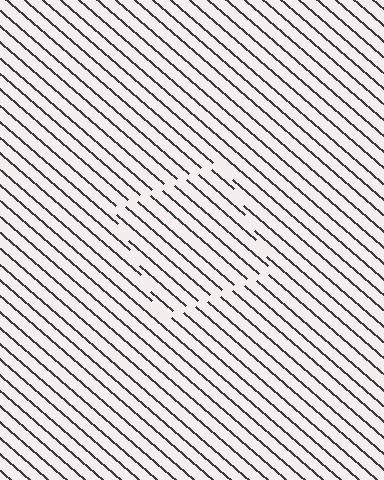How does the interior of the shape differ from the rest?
The interior of the shape contains the same grating, shifted by half a period — the contour is defined by the phase discontinuity where line-ends from the inner and outer gratings abut.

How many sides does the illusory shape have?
4 sides — the line-ends trace a square.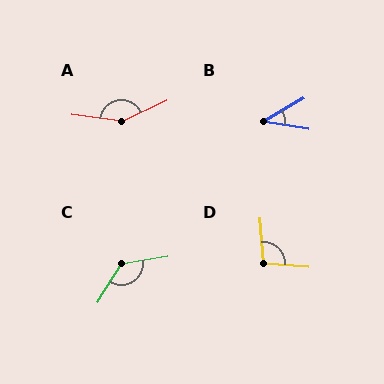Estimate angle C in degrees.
Approximately 130 degrees.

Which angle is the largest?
A, at approximately 147 degrees.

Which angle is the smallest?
B, at approximately 39 degrees.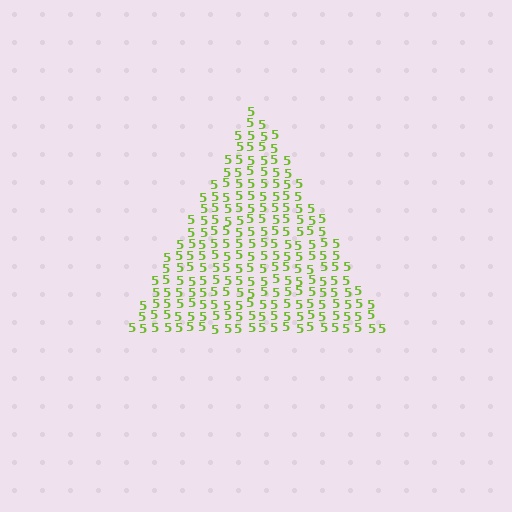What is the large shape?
The large shape is a triangle.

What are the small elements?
The small elements are digit 5's.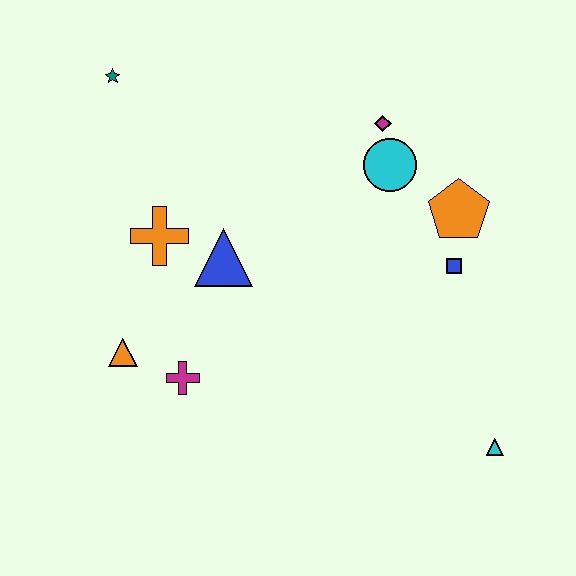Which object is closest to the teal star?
The orange cross is closest to the teal star.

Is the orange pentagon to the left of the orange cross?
No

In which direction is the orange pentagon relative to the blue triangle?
The orange pentagon is to the right of the blue triangle.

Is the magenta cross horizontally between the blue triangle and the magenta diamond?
No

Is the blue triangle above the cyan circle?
No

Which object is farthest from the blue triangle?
The cyan triangle is farthest from the blue triangle.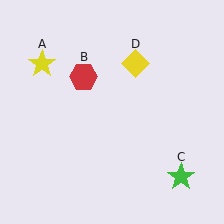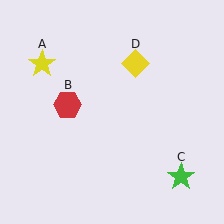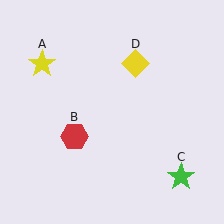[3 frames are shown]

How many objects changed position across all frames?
1 object changed position: red hexagon (object B).